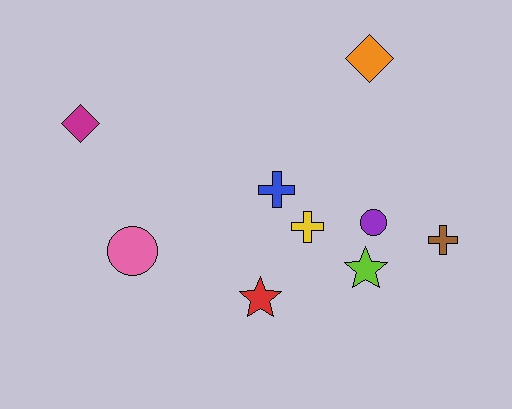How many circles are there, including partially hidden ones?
There are 2 circles.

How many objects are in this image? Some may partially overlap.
There are 9 objects.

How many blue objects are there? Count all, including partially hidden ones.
There is 1 blue object.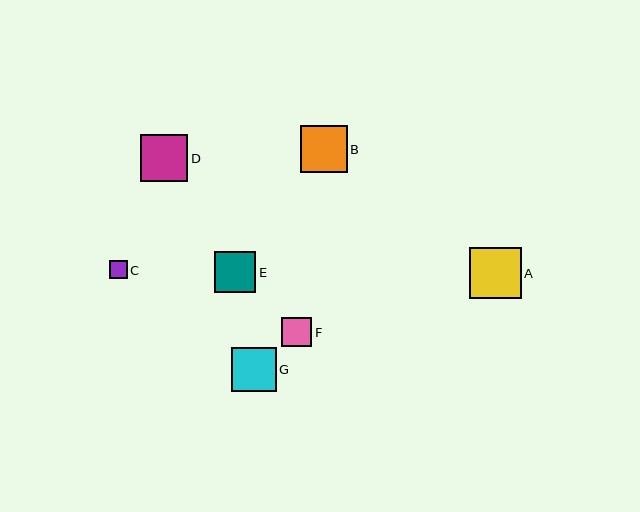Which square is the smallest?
Square C is the smallest with a size of approximately 18 pixels.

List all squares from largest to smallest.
From largest to smallest: A, D, B, G, E, F, C.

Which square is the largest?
Square A is the largest with a size of approximately 52 pixels.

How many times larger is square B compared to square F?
Square B is approximately 1.6 times the size of square F.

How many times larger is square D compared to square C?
Square D is approximately 2.7 times the size of square C.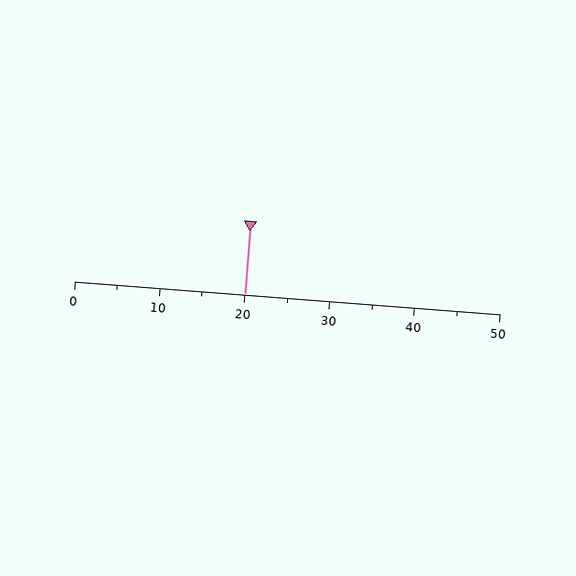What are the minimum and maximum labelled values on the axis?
The axis runs from 0 to 50.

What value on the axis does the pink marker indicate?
The marker indicates approximately 20.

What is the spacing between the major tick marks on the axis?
The major ticks are spaced 10 apart.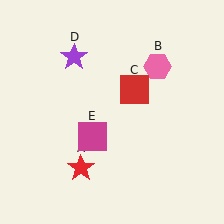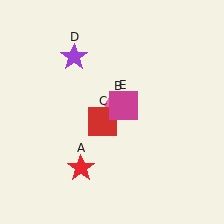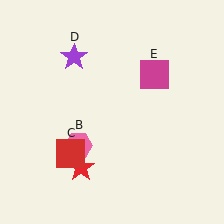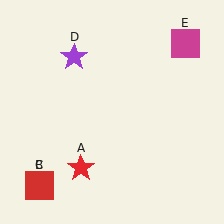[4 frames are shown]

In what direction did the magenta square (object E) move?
The magenta square (object E) moved up and to the right.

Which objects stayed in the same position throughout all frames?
Red star (object A) and purple star (object D) remained stationary.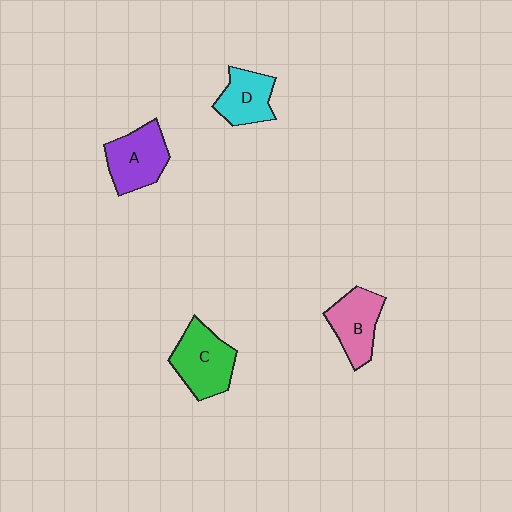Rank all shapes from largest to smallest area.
From largest to smallest: C (green), A (purple), B (pink), D (cyan).